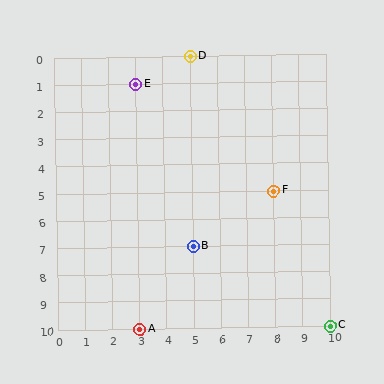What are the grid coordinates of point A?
Point A is at grid coordinates (3, 10).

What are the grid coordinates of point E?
Point E is at grid coordinates (3, 1).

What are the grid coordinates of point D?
Point D is at grid coordinates (5, 0).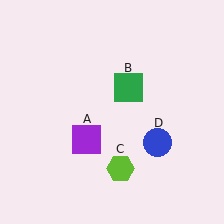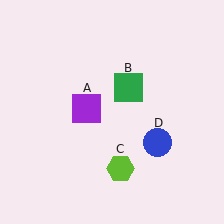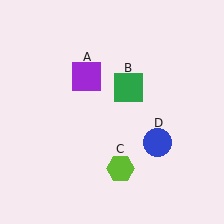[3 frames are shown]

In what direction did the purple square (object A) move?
The purple square (object A) moved up.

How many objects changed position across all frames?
1 object changed position: purple square (object A).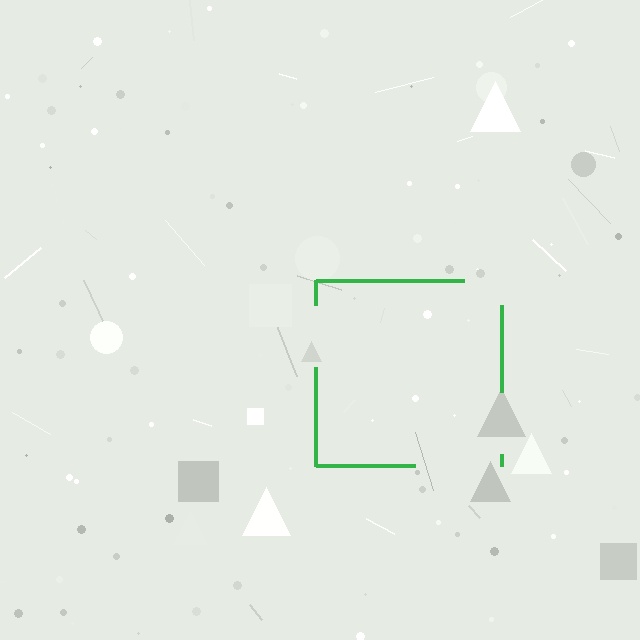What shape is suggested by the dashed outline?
The dashed outline suggests a square.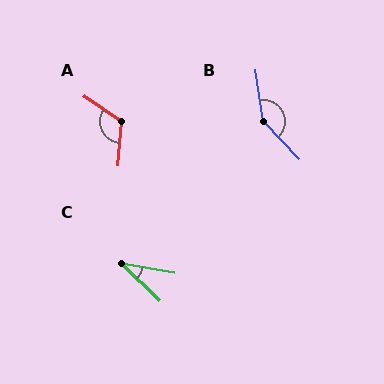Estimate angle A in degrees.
Approximately 120 degrees.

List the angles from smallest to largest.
C (34°), A (120°), B (145°).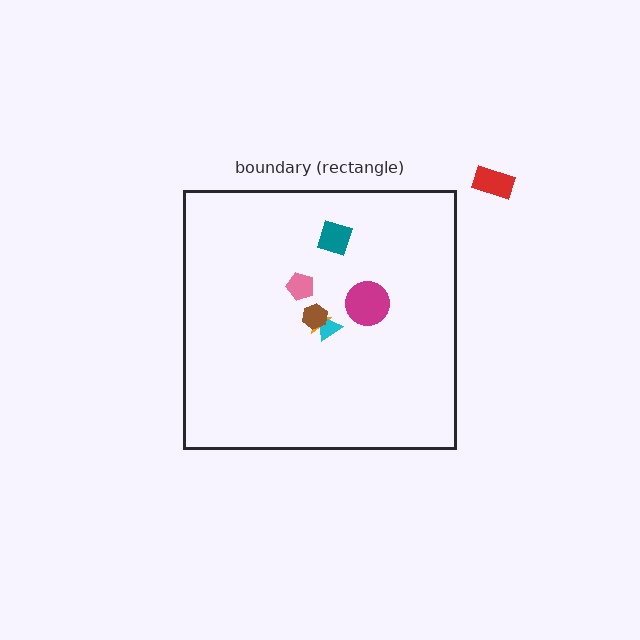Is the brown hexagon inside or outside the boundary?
Inside.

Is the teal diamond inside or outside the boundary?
Inside.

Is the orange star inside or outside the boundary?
Inside.